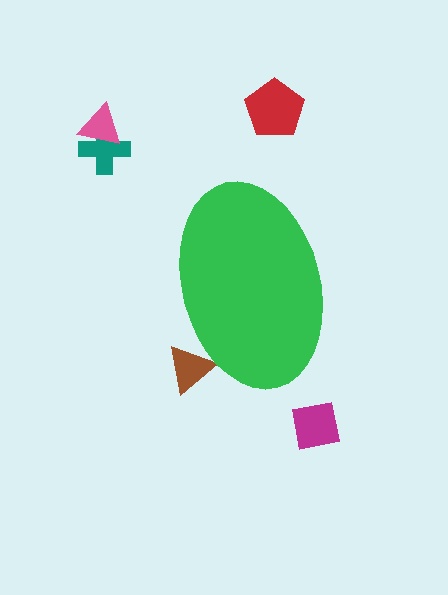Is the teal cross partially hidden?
No, the teal cross is fully visible.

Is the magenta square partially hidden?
No, the magenta square is fully visible.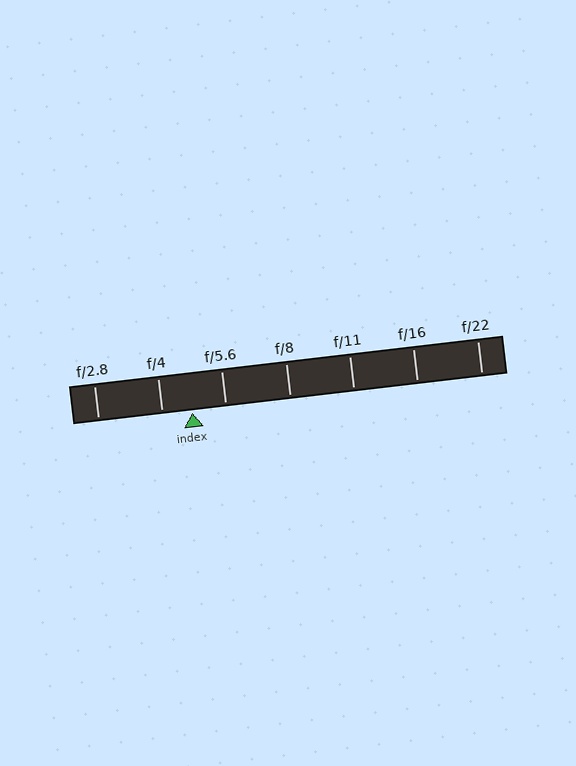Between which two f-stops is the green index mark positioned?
The index mark is between f/4 and f/5.6.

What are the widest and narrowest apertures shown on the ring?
The widest aperture shown is f/2.8 and the narrowest is f/22.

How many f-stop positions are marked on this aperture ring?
There are 7 f-stop positions marked.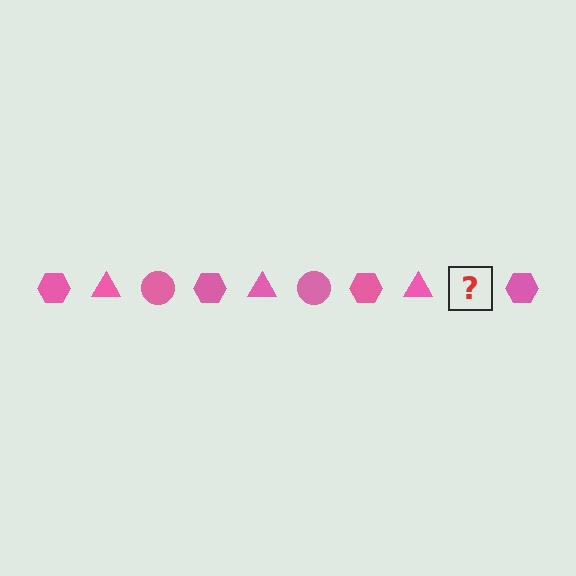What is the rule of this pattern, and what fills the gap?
The rule is that the pattern cycles through hexagon, triangle, circle shapes in pink. The gap should be filled with a pink circle.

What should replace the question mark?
The question mark should be replaced with a pink circle.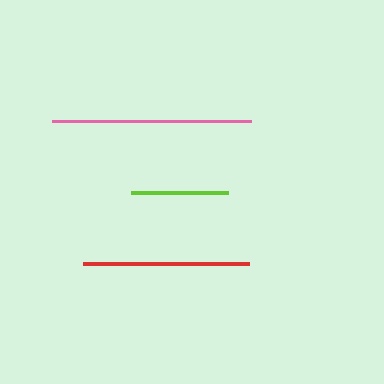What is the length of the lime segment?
The lime segment is approximately 98 pixels long.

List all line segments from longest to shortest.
From longest to shortest: pink, red, lime.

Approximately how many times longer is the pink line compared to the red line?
The pink line is approximately 1.2 times the length of the red line.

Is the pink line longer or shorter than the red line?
The pink line is longer than the red line.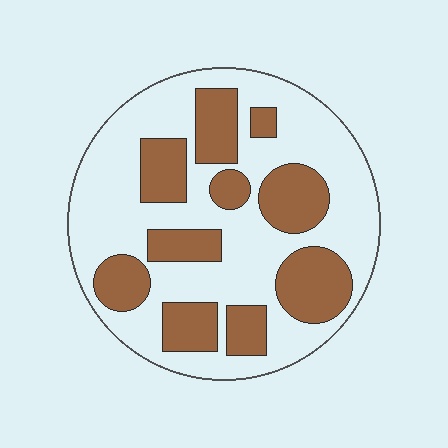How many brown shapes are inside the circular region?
10.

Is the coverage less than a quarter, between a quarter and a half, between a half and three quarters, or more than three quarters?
Between a quarter and a half.